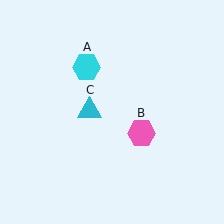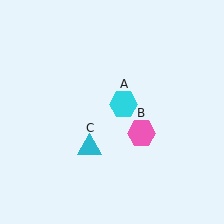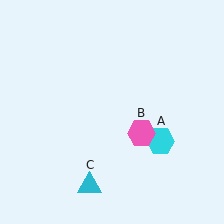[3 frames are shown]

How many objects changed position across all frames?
2 objects changed position: cyan hexagon (object A), cyan triangle (object C).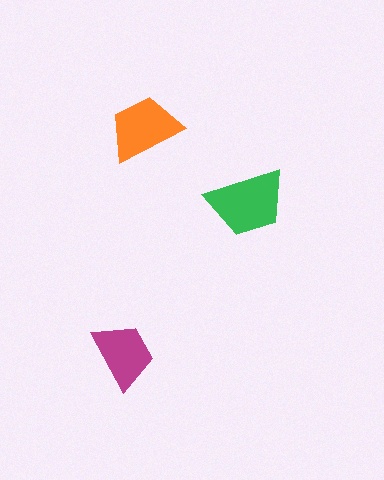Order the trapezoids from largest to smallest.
the green one, the orange one, the magenta one.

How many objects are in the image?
There are 3 objects in the image.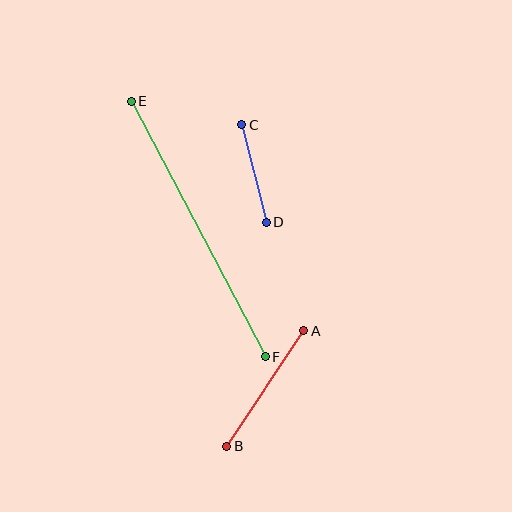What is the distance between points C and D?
The distance is approximately 100 pixels.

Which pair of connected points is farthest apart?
Points E and F are farthest apart.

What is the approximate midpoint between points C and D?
The midpoint is at approximately (254, 173) pixels.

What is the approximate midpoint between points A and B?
The midpoint is at approximately (265, 388) pixels.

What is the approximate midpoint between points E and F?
The midpoint is at approximately (198, 229) pixels.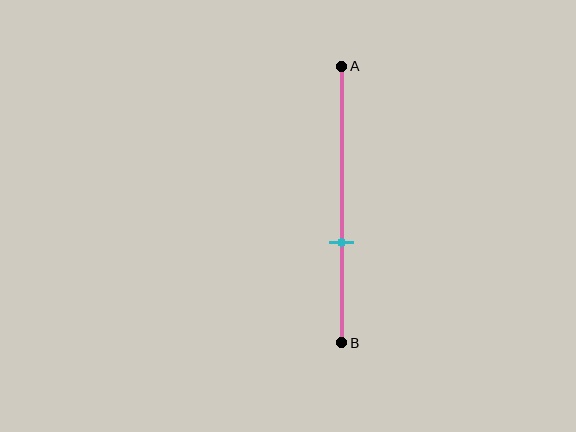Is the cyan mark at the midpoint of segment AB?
No, the mark is at about 65% from A, not at the 50% midpoint.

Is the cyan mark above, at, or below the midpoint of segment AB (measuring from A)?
The cyan mark is below the midpoint of segment AB.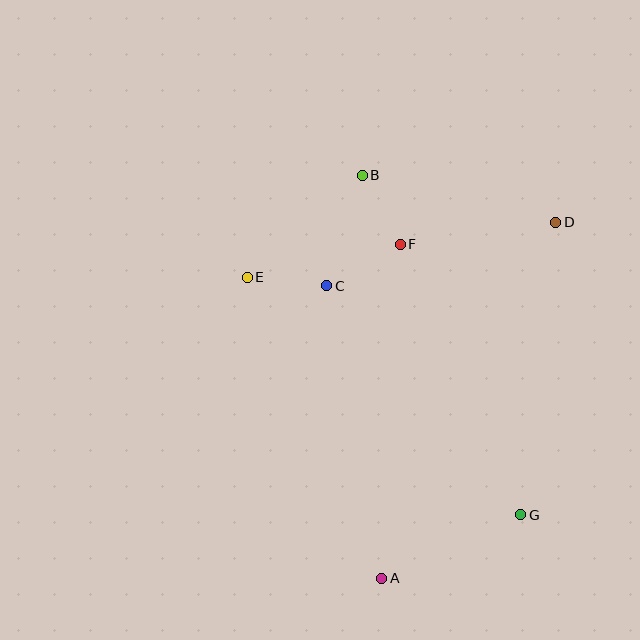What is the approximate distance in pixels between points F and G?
The distance between F and G is approximately 296 pixels.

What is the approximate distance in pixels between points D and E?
The distance between D and E is approximately 313 pixels.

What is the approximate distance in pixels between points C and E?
The distance between C and E is approximately 80 pixels.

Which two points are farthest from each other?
Points A and B are farthest from each other.